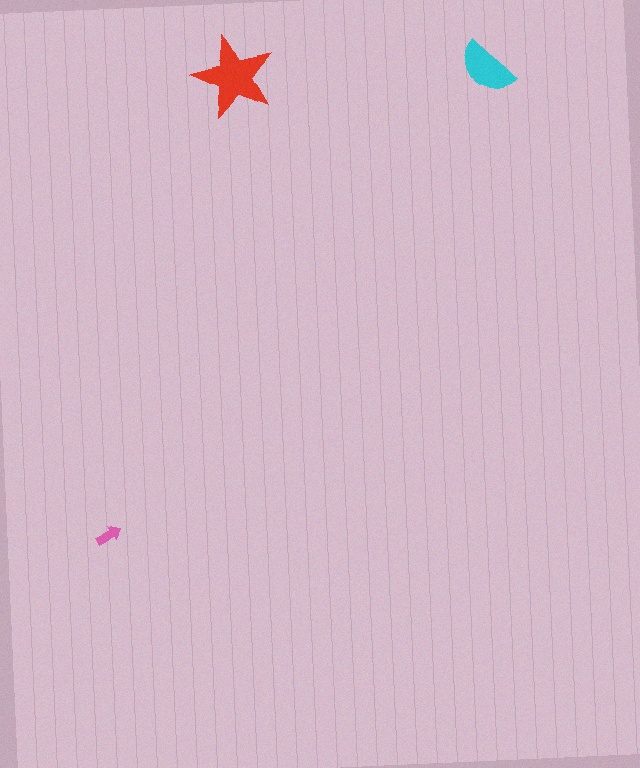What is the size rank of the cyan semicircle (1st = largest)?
2nd.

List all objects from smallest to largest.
The pink arrow, the cyan semicircle, the red star.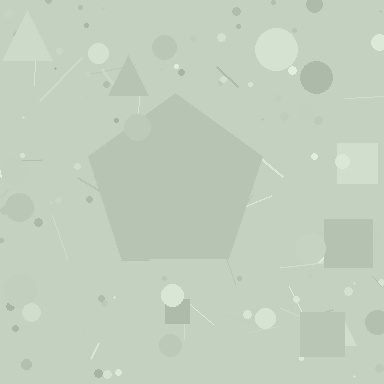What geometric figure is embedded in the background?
A pentagon is embedded in the background.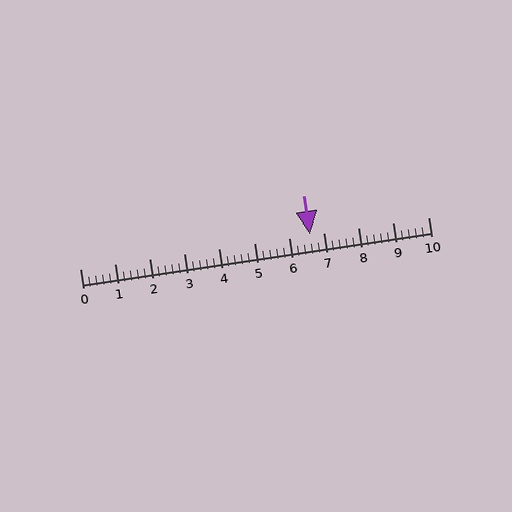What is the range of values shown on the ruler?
The ruler shows values from 0 to 10.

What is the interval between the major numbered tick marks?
The major tick marks are spaced 1 units apart.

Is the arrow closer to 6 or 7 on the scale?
The arrow is closer to 7.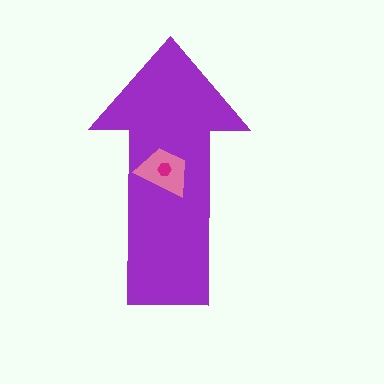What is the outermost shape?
The purple arrow.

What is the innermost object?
The magenta hexagon.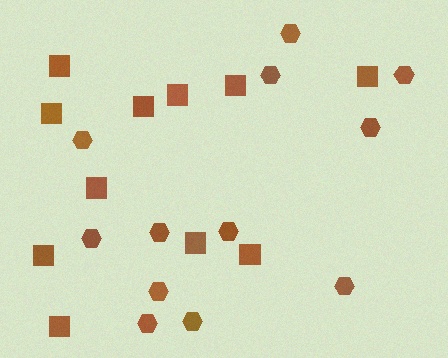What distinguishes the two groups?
There are 2 groups: one group of squares (11) and one group of hexagons (12).